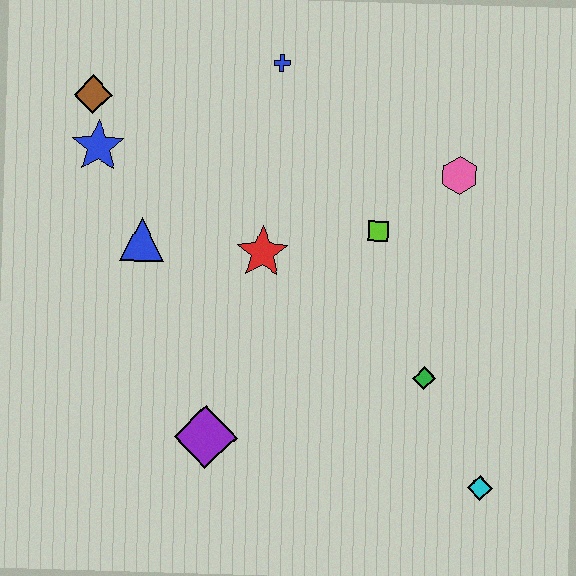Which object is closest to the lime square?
The pink hexagon is closest to the lime square.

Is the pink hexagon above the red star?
Yes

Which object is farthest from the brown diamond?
The cyan diamond is farthest from the brown diamond.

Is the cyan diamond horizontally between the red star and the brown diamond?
No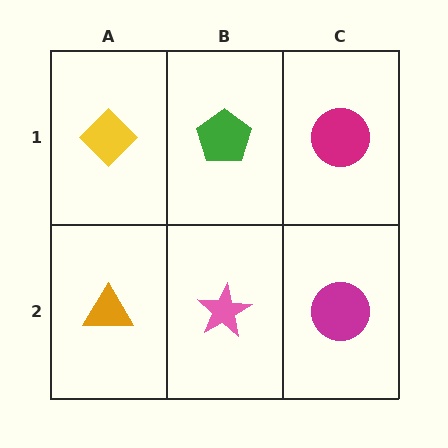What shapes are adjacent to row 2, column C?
A magenta circle (row 1, column C), a pink star (row 2, column B).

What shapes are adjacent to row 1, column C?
A magenta circle (row 2, column C), a green pentagon (row 1, column B).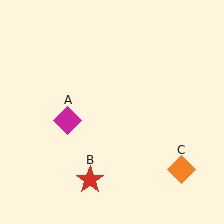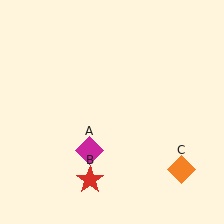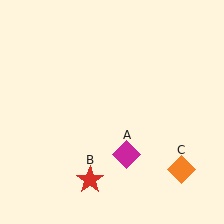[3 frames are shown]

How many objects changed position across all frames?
1 object changed position: magenta diamond (object A).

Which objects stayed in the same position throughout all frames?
Red star (object B) and orange diamond (object C) remained stationary.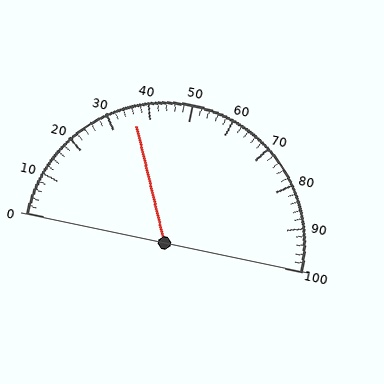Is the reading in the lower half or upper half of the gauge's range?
The reading is in the lower half of the range (0 to 100).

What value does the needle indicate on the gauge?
The needle indicates approximately 36.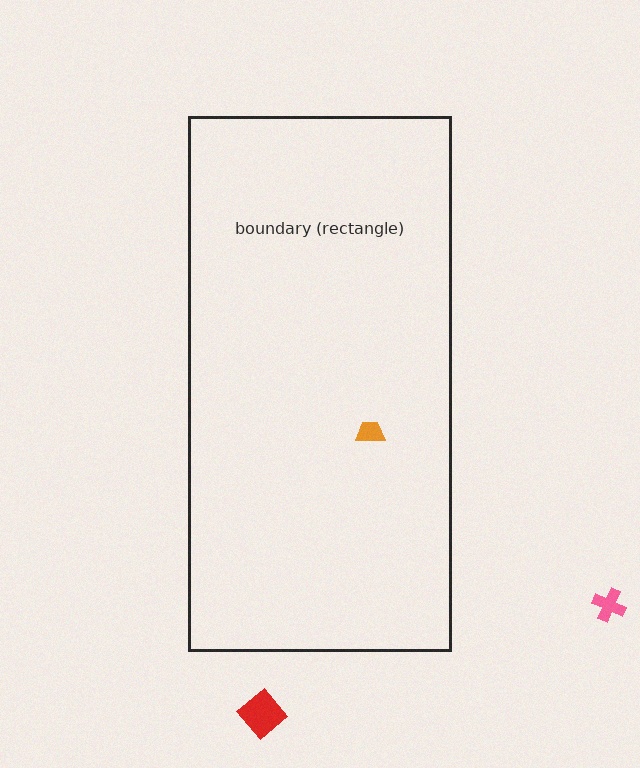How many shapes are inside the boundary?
1 inside, 2 outside.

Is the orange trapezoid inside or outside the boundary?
Inside.